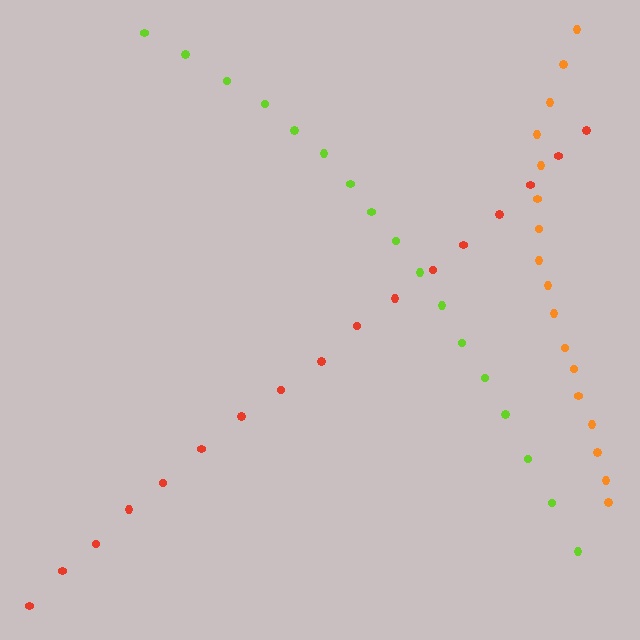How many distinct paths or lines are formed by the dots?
There are 3 distinct paths.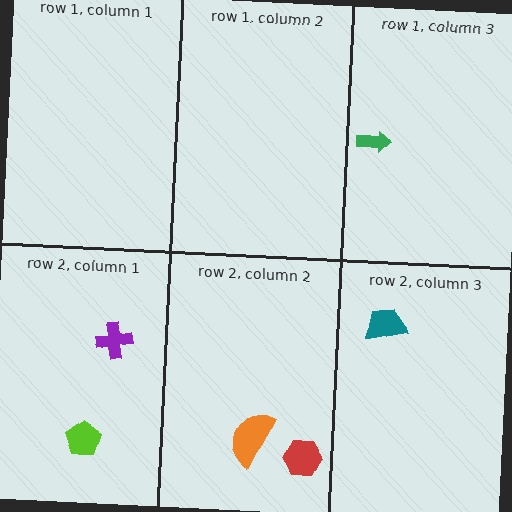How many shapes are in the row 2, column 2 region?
2.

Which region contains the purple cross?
The row 2, column 1 region.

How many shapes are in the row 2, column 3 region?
1.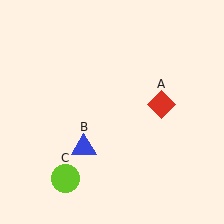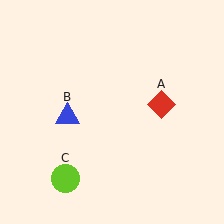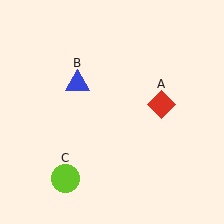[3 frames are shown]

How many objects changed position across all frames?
1 object changed position: blue triangle (object B).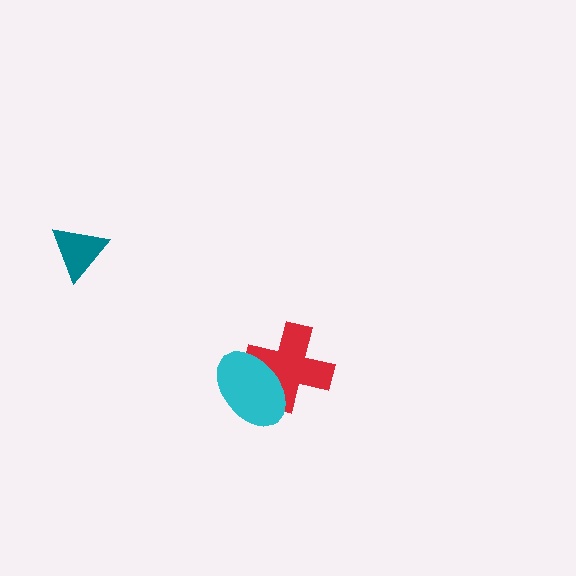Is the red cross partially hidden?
Yes, it is partially covered by another shape.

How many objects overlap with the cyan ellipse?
1 object overlaps with the cyan ellipse.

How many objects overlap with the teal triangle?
0 objects overlap with the teal triangle.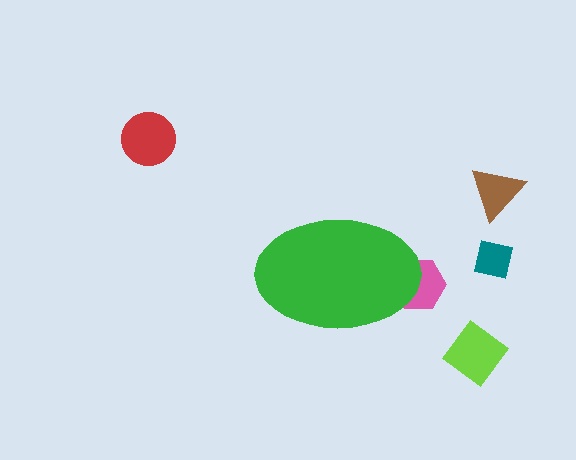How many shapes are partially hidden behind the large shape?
1 shape is partially hidden.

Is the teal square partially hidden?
No, the teal square is fully visible.